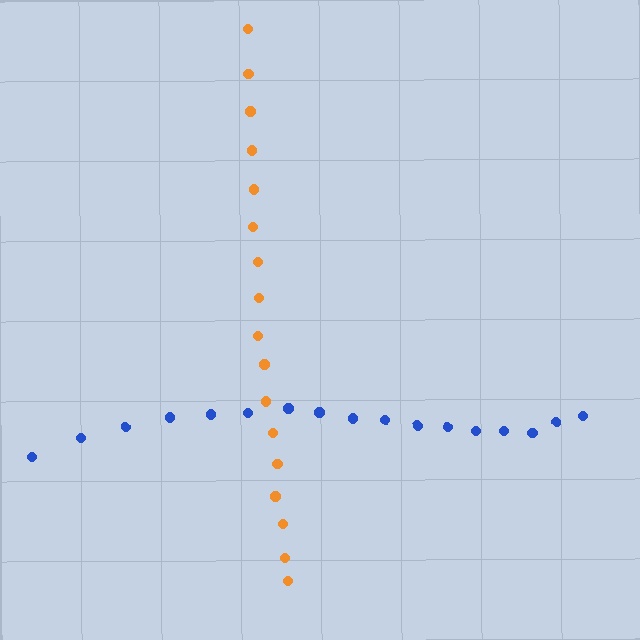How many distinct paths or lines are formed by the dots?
There are 2 distinct paths.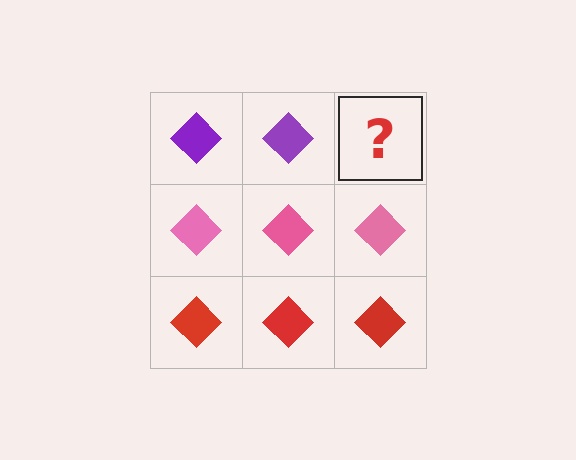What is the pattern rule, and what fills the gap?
The rule is that each row has a consistent color. The gap should be filled with a purple diamond.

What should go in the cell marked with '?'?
The missing cell should contain a purple diamond.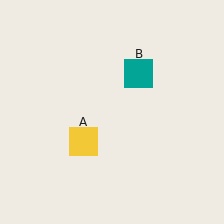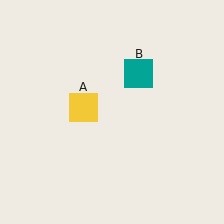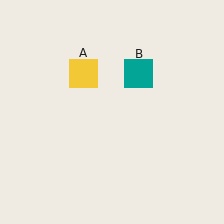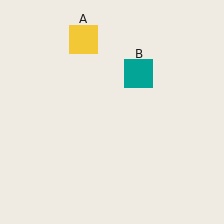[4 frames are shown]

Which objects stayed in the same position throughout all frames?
Teal square (object B) remained stationary.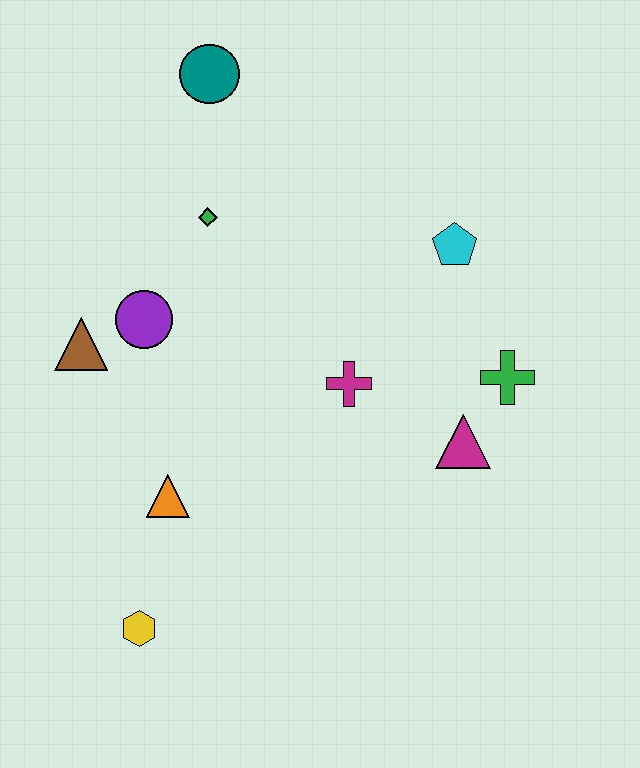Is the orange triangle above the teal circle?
No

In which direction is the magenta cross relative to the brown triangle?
The magenta cross is to the right of the brown triangle.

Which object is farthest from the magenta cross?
The teal circle is farthest from the magenta cross.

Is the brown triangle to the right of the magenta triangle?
No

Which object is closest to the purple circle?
The brown triangle is closest to the purple circle.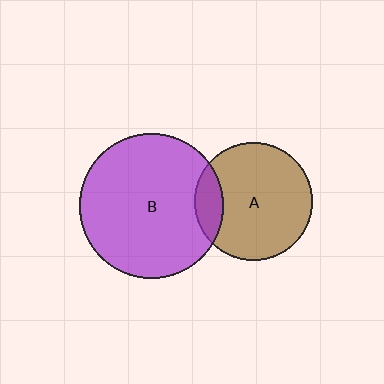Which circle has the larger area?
Circle B (purple).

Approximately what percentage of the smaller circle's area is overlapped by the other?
Approximately 15%.